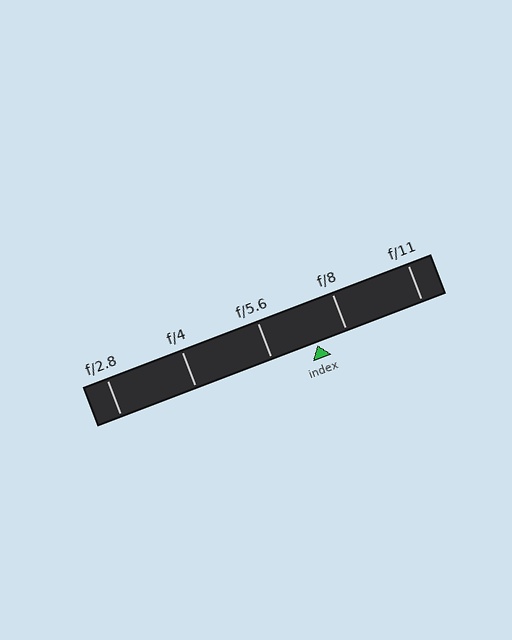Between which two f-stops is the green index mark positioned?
The index mark is between f/5.6 and f/8.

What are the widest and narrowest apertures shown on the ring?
The widest aperture shown is f/2.8 and the narrowest is f/11.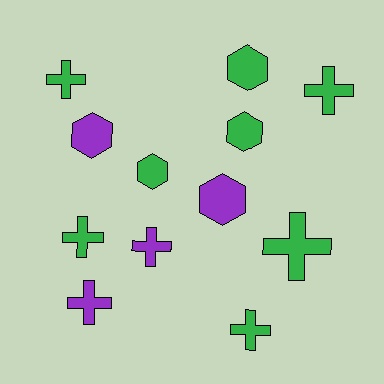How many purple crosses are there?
There are 2 purple crosses.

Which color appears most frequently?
Green, with 8 objects.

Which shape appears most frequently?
Cross, with 7 objects.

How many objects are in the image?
There are 12 objects.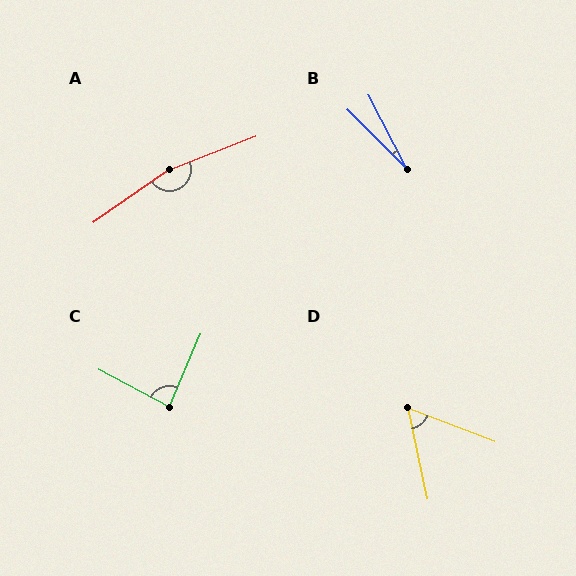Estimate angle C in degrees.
Approximately 85 degrees.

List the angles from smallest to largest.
B (18°), D (57°), C (85°), A (166°).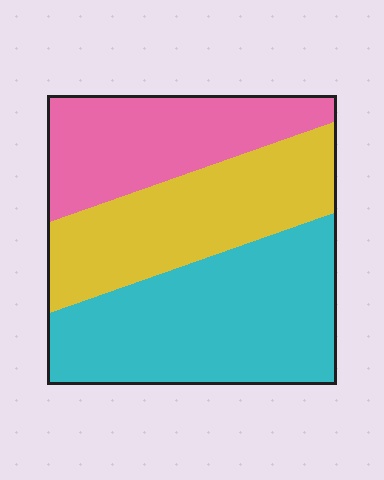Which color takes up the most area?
Cyan, at roughly 40%.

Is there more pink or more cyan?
Cyan.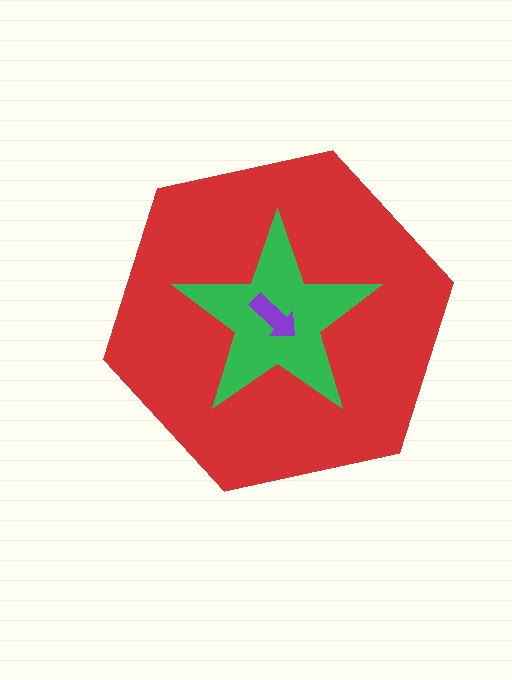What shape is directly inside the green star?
The purple arrow.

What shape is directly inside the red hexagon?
The green star.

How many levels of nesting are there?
3.